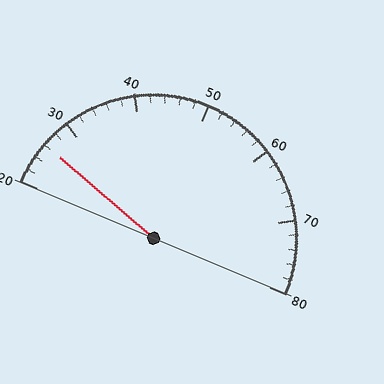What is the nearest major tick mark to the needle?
The nearest major tick mark is 30.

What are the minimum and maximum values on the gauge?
The gauge ranges from 20 to 80.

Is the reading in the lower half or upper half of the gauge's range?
The reading is in the lower half of the range (20 to 80).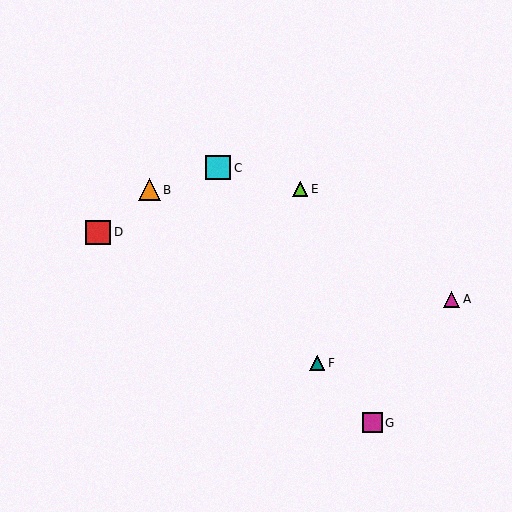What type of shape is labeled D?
Shape D is a red square.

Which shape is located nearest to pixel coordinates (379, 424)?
The magenta square (labeled G) at (372, 423) is nearest to that location.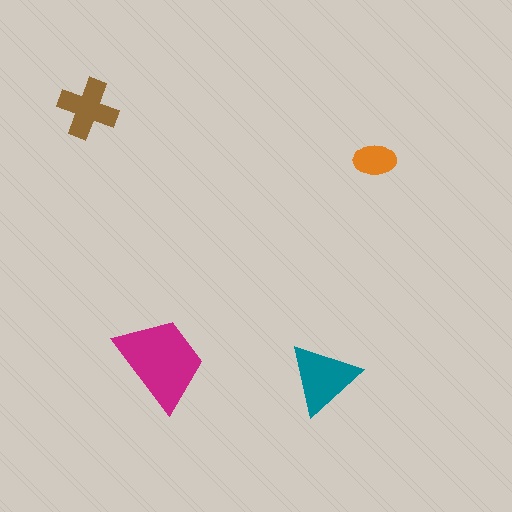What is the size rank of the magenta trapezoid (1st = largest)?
1st.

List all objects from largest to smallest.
The magenta trapezoid, the teal triangle, the brown cross, the orange ellipse.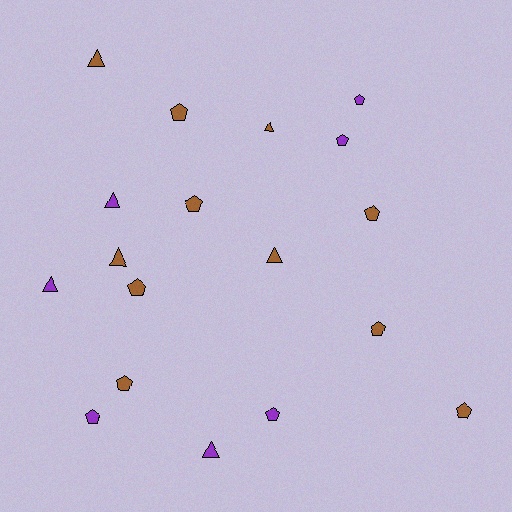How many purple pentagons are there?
There are 4 purple pentagons.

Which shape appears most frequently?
Pentagon, with 11 objects.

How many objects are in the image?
There are 18 objects.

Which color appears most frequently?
Brown, with 11 objects.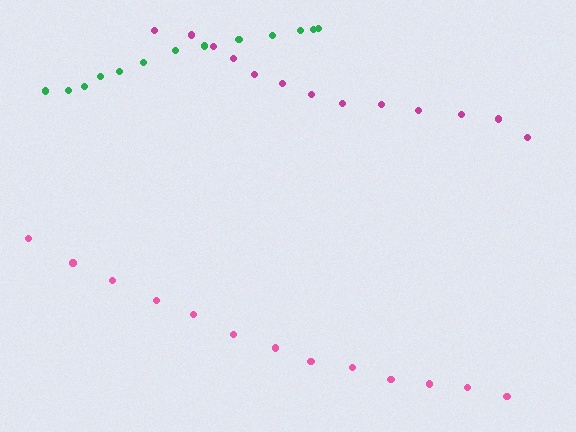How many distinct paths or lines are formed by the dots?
There are 3 distinct paths.